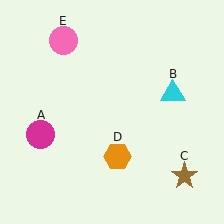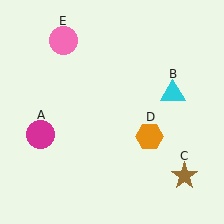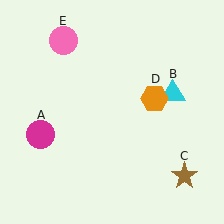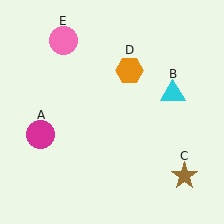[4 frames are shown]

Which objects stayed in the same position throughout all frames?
Magenta circle (object A) and cyan triangle (object B) and brown star (object C) and pink circle (object E) remained stationary.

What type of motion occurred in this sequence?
The orange hexagon (object D) rotated counterclockwise around the center of the scene.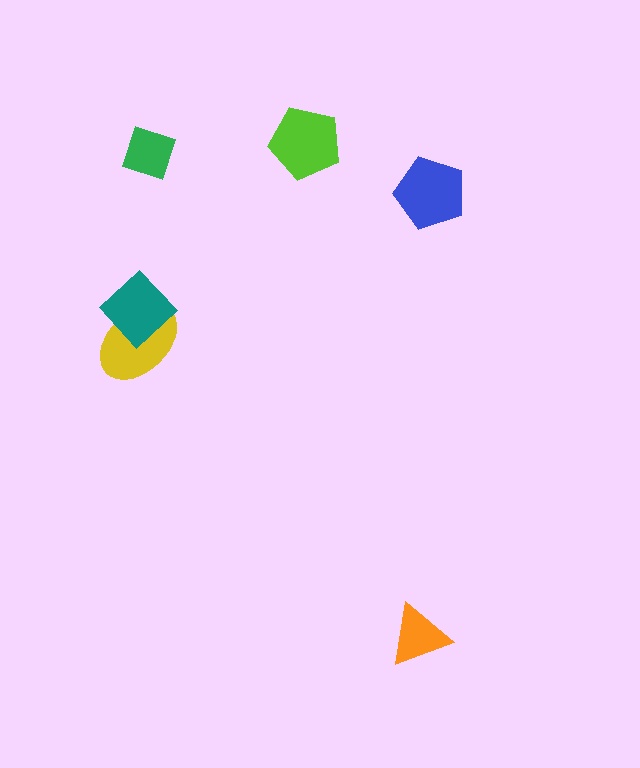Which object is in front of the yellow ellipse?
The teal diamond is in front of the yellow ellipse.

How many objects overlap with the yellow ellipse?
1 object overlaps with the yellow ellipse.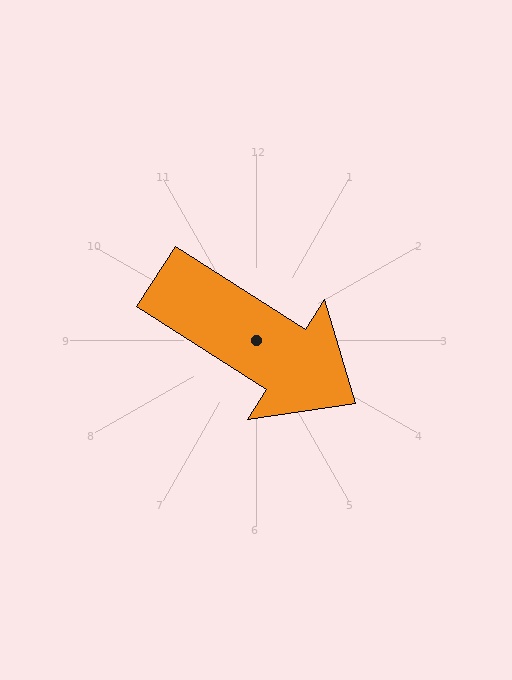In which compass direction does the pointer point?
Southeast.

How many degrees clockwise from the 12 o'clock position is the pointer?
Approximately 123 degrees.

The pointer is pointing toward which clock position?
Roughly 4 o'clock.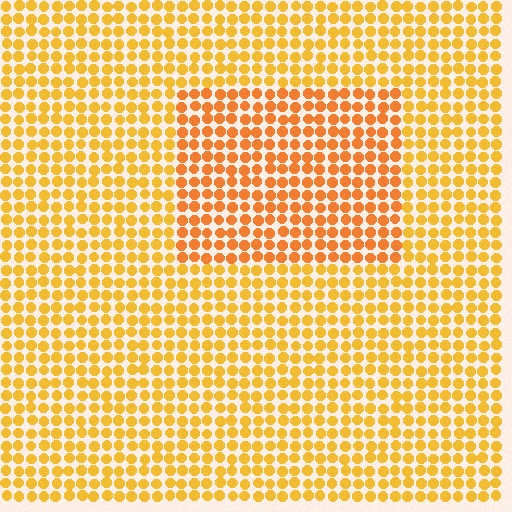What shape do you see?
I see a rectangle.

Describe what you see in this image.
The image is filled with small yellow elements in a uniform arrangement. A rectangle-shaped region is visible where the elements are tinted to a slightly different hue, forming a subtle color boundary.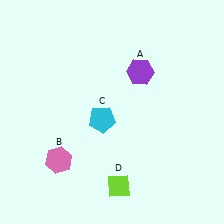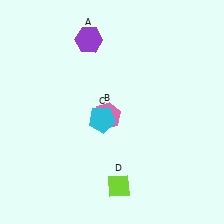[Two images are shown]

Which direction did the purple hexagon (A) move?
The purple hexagon (A) moved left.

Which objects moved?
The objects that moved are: the purple hexagon (A), the pink hexagon (B).